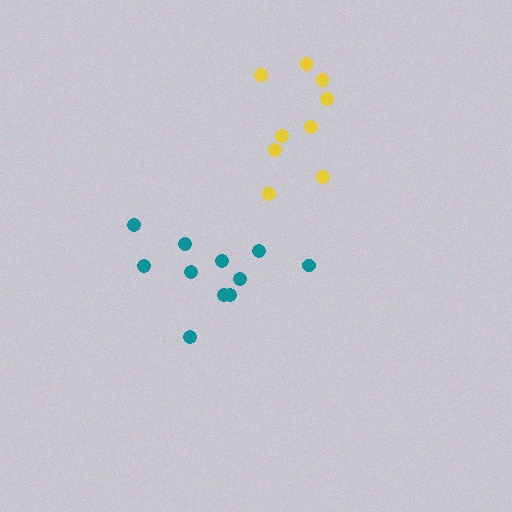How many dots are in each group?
Group 1: 9 dots, Group 2: 11 dots (20 total).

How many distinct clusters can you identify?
There are 2 distinct clusters.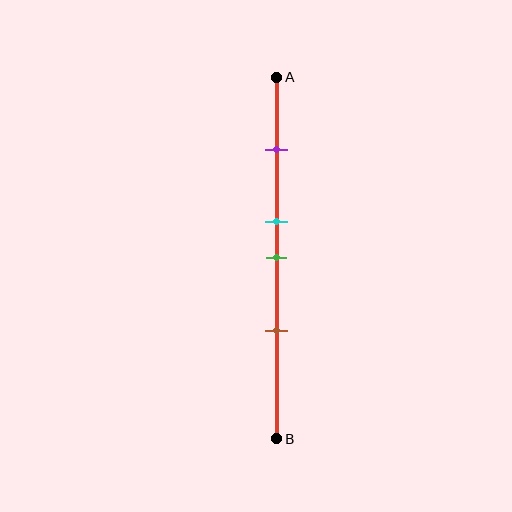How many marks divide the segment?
There are 4 marks dividing the segment.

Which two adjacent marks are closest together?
The cyan and green marks are the closest adjacent pair.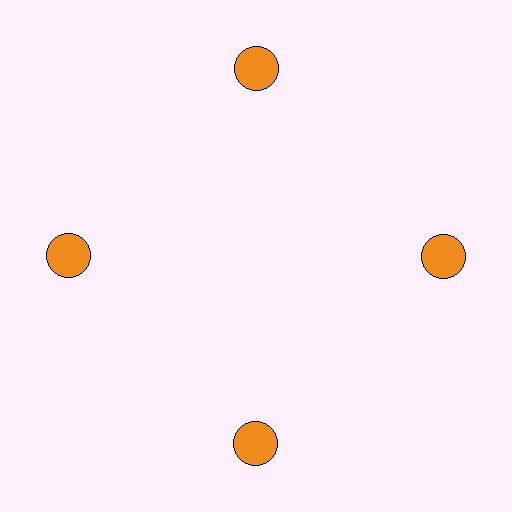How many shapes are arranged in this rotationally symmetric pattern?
There are 4 shapes, arranged in 4 groups of 1.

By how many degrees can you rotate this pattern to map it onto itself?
The pattern maps onto itself every 90 degrees of rotation.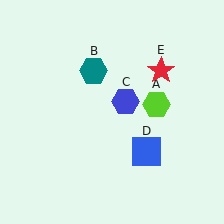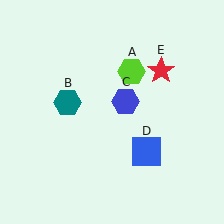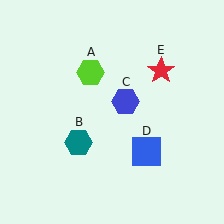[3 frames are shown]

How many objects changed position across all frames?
2 objects changed position: lime hexagon (object A), teal hexagon (object B).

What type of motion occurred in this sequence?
The lime hexagon (object A), teal hexagon (object B) rotated counterclockwise around the center of the scene.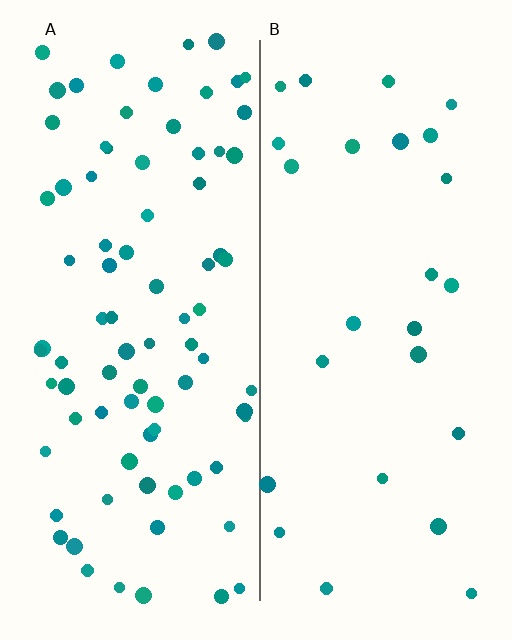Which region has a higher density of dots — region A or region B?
A (the left).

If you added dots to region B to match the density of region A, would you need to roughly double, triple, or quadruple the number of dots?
Approximately triple.